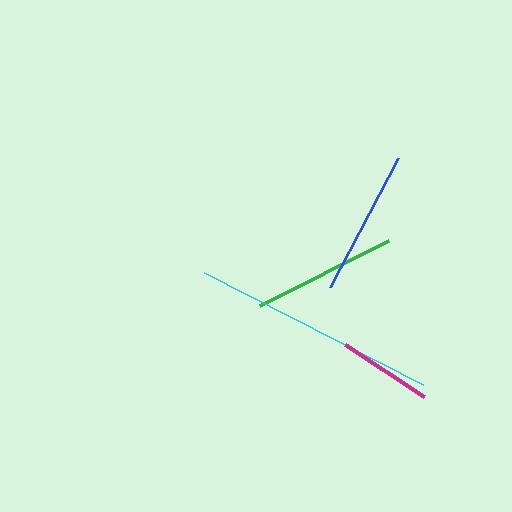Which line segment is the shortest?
The magenta line is the shortest at approximately 95 pixels.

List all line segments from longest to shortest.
From longest to shortest: cyan, blue, green, magenta.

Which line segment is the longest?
The cyan line is the longest at approximately 245 pixels.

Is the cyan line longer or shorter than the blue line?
The cyan line is longer than the blue line.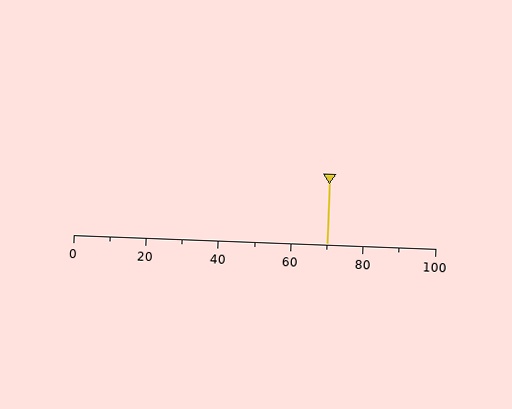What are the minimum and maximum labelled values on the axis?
The axis runs from 0 to 100.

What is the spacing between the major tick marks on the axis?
The major ticks are spaced 20 apart.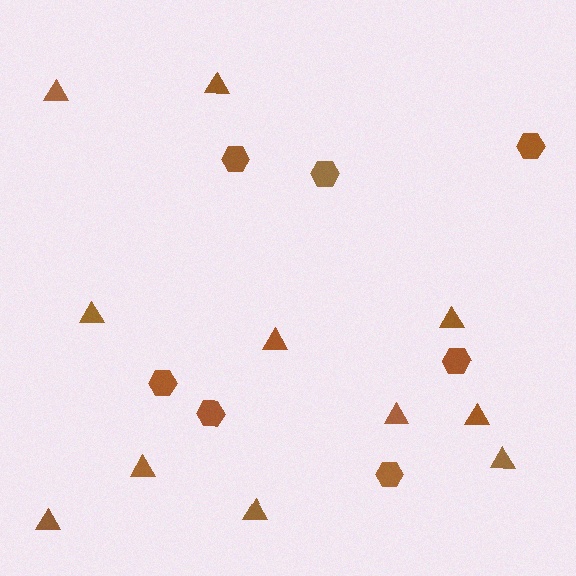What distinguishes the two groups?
There are 2 groups: one group of triangles (11) and one group of hexagons (7).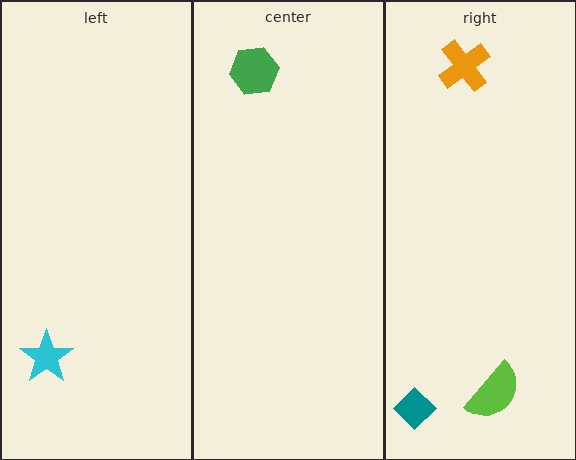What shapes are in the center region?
The green hexagon.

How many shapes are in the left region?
1.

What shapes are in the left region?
The cyan star.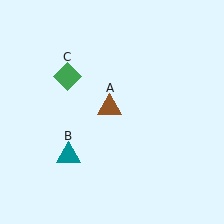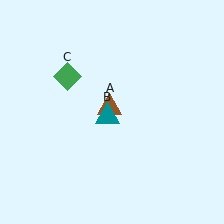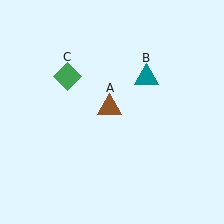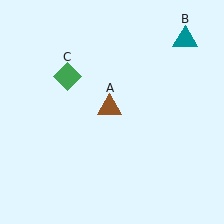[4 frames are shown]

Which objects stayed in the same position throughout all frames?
Brown triangle (object A) and green diamond (object C) remained stationary.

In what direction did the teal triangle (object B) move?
The teal triangle (object B) moved up and to the right.